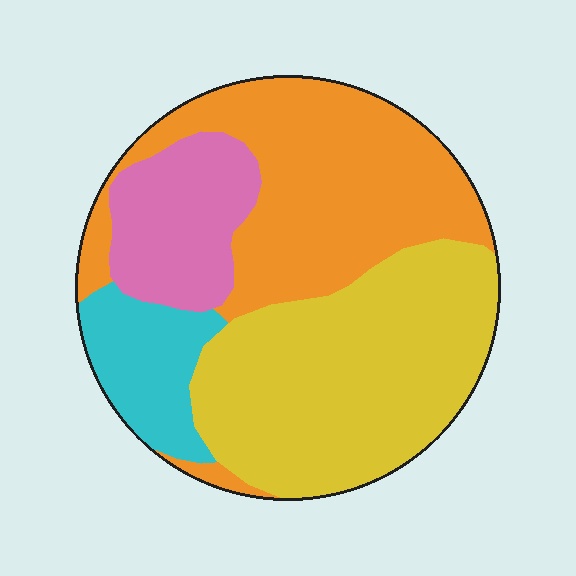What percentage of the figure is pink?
Pink takes up less than a quarter of the figure.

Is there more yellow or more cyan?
Yellow.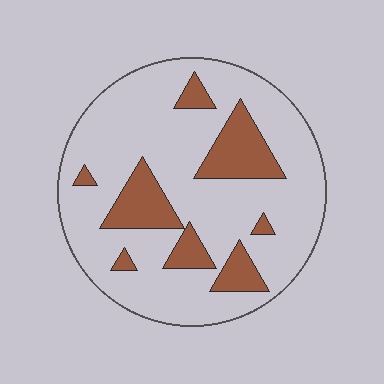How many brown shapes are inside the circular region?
8.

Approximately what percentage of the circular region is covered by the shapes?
Approximately 20%.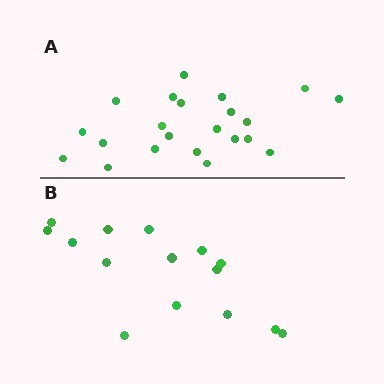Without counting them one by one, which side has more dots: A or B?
Region A (the top region) has more dots.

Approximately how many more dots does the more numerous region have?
Region A has roughly 8 or so more dots than region B.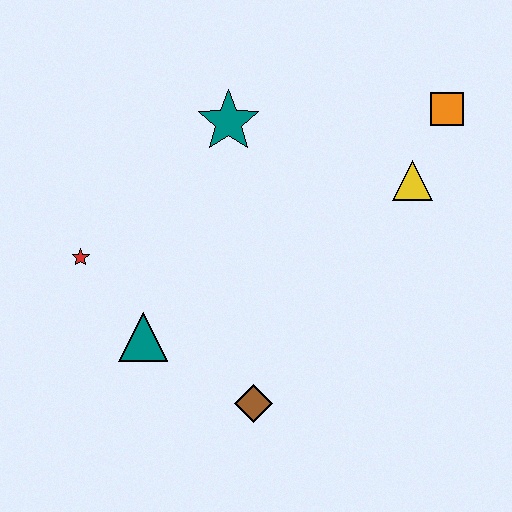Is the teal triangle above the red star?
No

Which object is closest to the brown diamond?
The teal triangle is closest to the brown diamond.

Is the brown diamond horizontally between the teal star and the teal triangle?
No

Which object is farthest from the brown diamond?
The orange square is farthest from the brown diamond.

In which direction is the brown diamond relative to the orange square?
The brown diamond is below the orange square.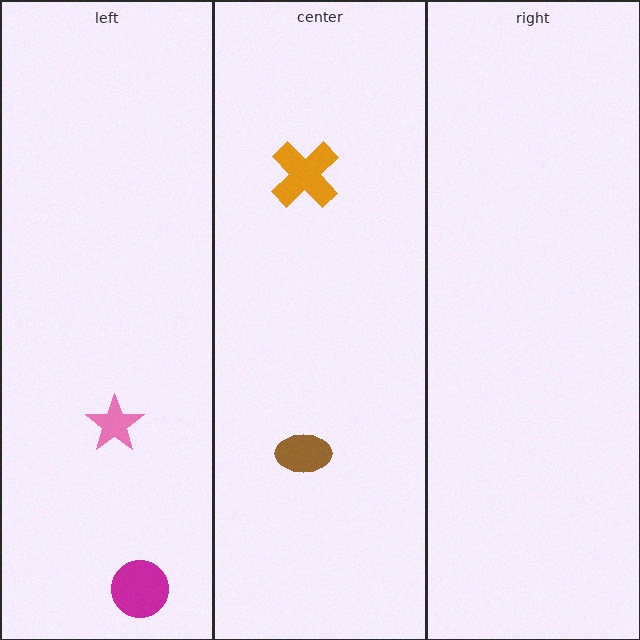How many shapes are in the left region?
2.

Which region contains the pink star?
The left region.